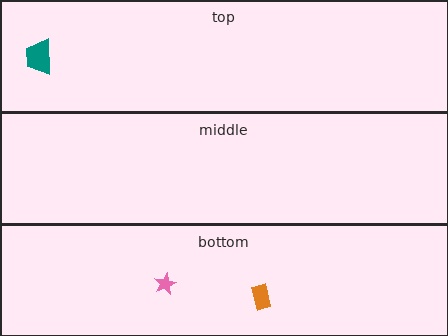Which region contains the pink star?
The bottom region.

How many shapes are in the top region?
1.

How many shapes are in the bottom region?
2.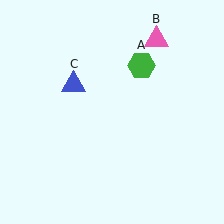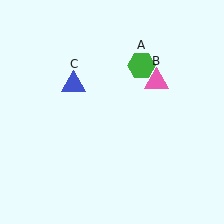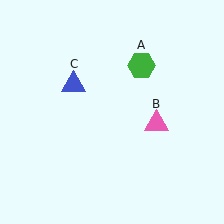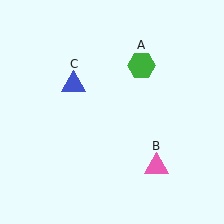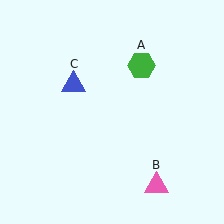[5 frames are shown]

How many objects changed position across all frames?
1 object changed position: pink triangle (object B).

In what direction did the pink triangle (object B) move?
The pink triangle (object B) moved down.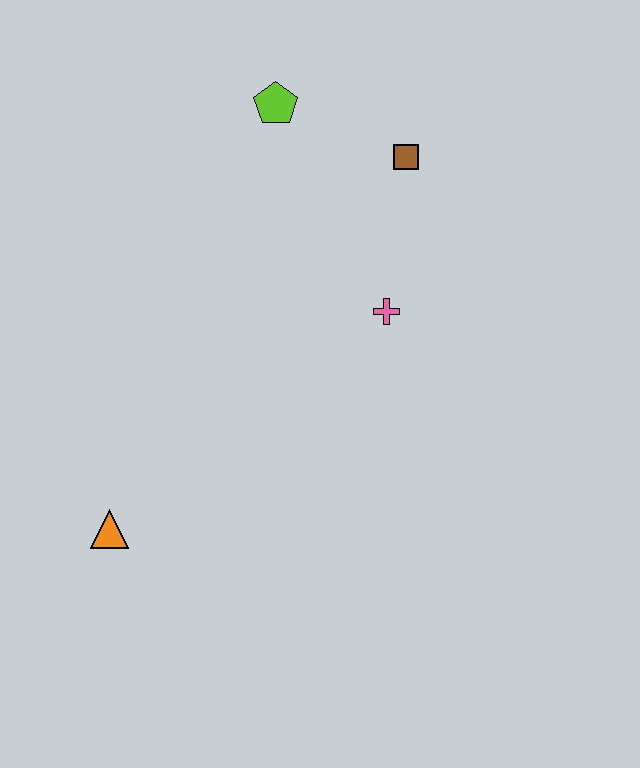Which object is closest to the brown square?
The lime pentagon is closest to the brown square.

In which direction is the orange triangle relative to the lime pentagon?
The orange triangle is below the lime pentagon.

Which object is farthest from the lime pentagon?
The orange triangle is farthest from the lime pentagon.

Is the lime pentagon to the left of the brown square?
Yes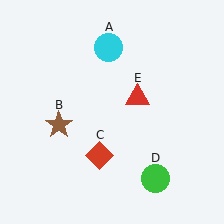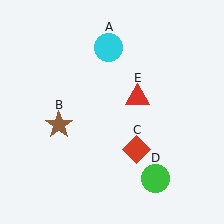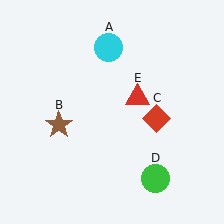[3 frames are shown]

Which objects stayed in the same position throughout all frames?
Cyan circle (object A) and brown star (object B) and green circle (object D) and red triangle (object E) remained stationary.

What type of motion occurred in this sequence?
The red diamond (object C) rotated counterclockwise around the center of the scene.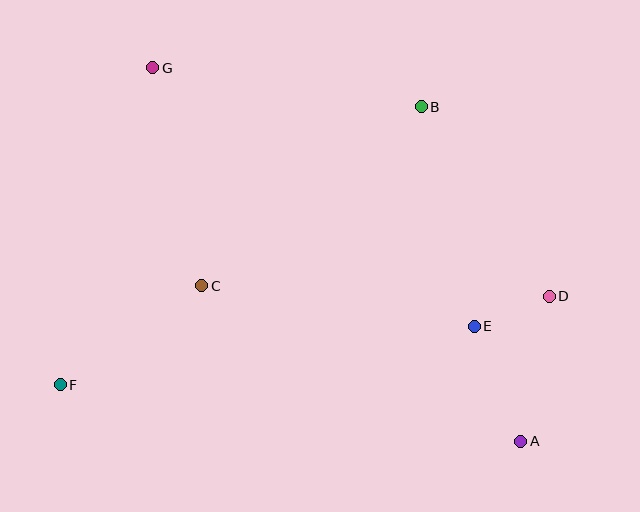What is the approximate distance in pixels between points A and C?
The distance between A and C is approximately 355 pixels.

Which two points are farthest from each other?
Points A and G are farthest from each other.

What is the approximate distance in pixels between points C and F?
The distance between C and F is approximately 173 pixels.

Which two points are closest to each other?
Points D and E are closest to each other.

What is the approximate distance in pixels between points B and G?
The distance between B and G is approximately 271 pixels.